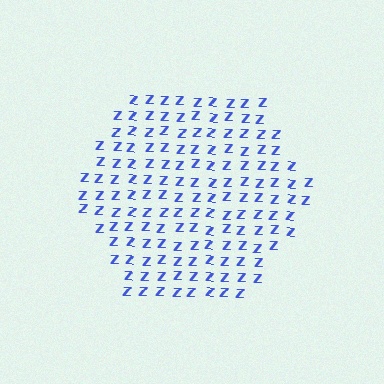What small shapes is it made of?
It is made of small letter Z's.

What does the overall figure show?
The overall figure shows a hexagon.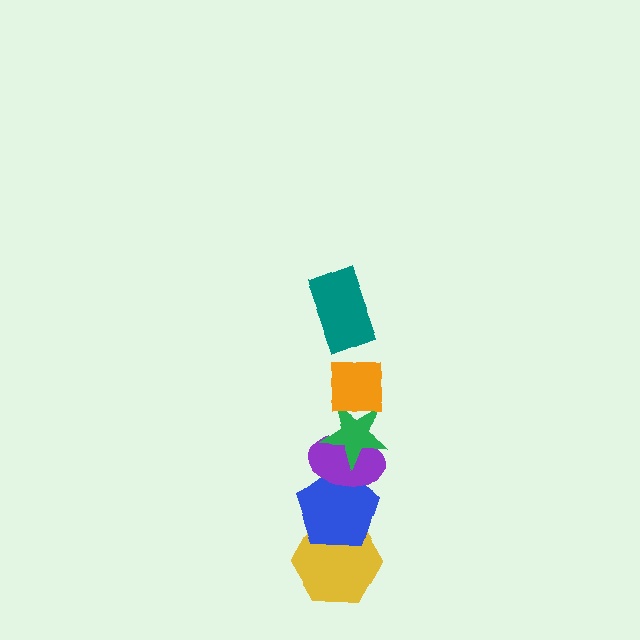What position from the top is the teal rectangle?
The teal rectangle is 1st from the top.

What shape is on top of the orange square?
The teal rectangle is on top of the orange square.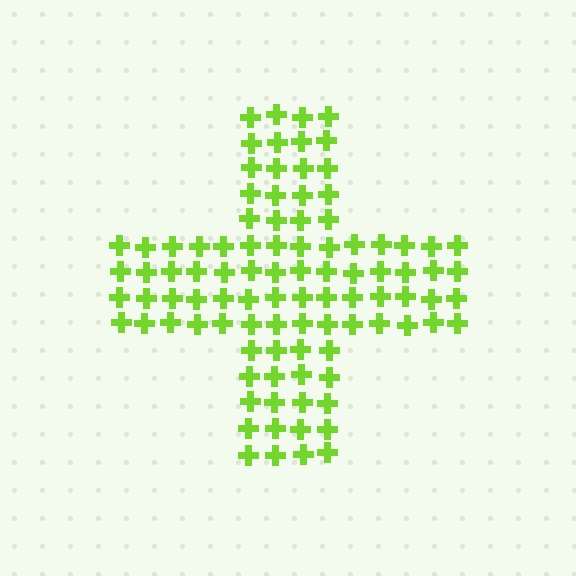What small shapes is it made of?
It is made of small crosses.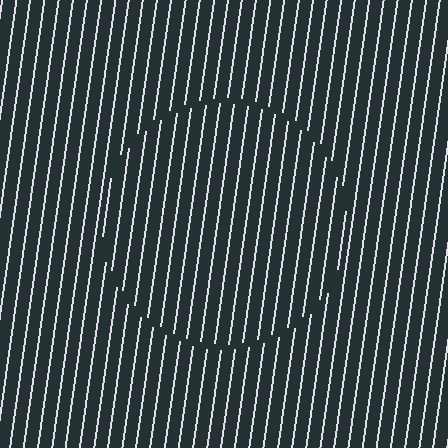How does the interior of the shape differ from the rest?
The interior of the shape contains the same grating, shifted by half a period — the contour is defined by the phase discontinuity where line-ends from the inner and outer gratings abut.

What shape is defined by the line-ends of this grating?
An illusory circle. The interior of the shape contains the same grating, shifted by half a period — the contour is defined by the phase discontinuity where line-ends from the inner and outer gratings abut.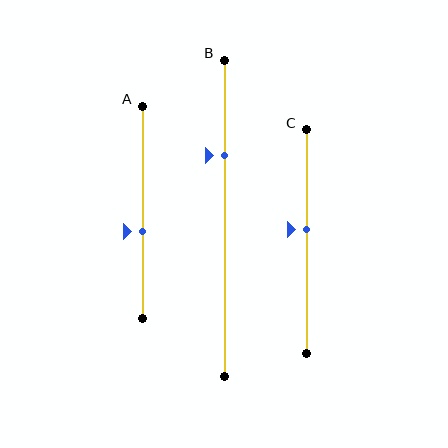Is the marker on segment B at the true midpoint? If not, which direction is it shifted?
No, the marker on segment B is shifted upward by about 20% of the segment length.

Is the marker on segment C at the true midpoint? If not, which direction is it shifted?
No, the marker on segment C is shifted upward by about 5% of the segment length.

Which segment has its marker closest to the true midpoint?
Segment C has its marker closest to the true midpoint.